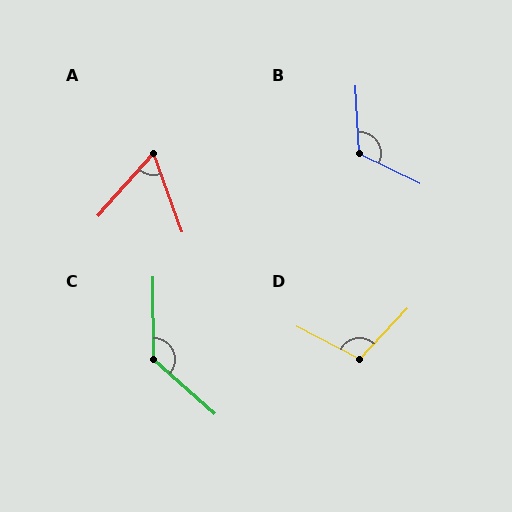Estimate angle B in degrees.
Approximately 119 degrees.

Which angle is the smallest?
A, at approximately 61 degrees.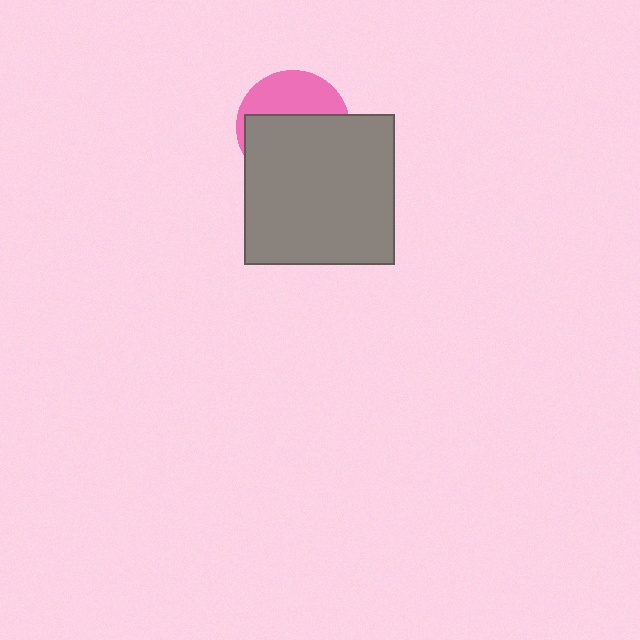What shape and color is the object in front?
The object in front is a gray square.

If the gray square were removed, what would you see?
You would see the complete pink circle.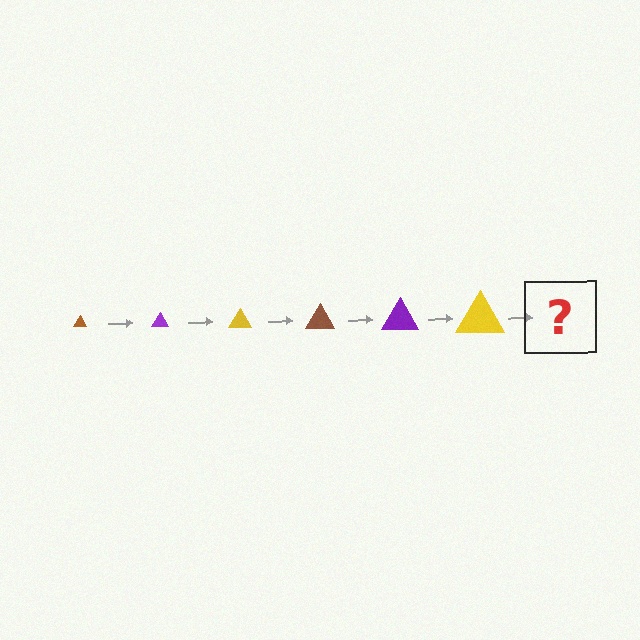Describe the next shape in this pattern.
It should be a brown triangle, larger than the previous one.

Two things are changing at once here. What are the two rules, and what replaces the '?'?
The two rules are that the triangle grows larger each step and the color cycles through brown, purple, and yellow. The '?' should be a brown triangle, larger than the previous one.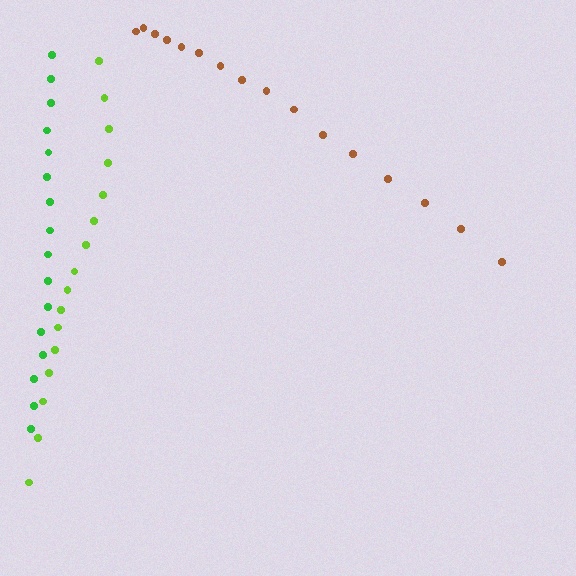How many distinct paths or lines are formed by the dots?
There are 3 distinct paths.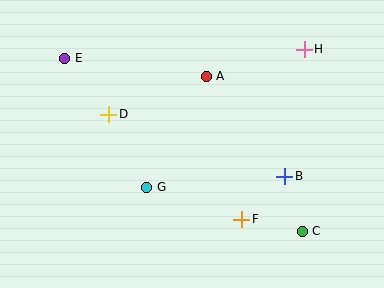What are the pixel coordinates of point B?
Point B is at (285, 176).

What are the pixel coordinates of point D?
Point D is at (109, 115).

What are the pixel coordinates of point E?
Point E is at (65, 58).